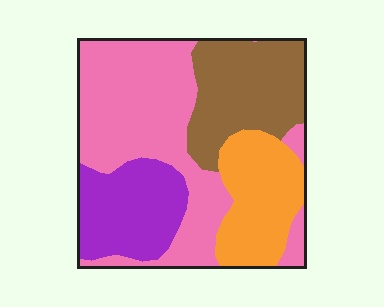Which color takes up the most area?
Pink, at roughly 40%.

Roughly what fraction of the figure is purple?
Purple covers 18% of the figure.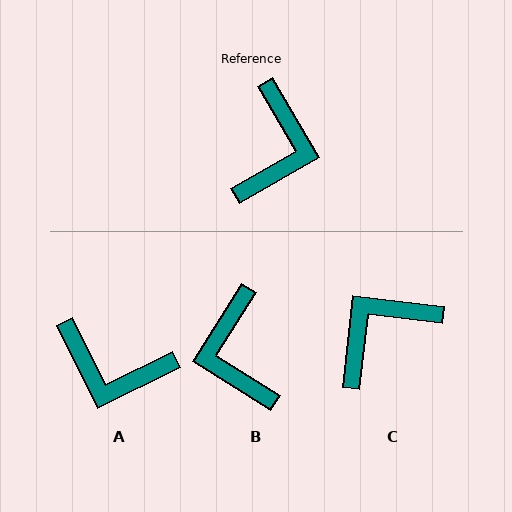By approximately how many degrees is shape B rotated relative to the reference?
Approximately 152 degrees clockwise.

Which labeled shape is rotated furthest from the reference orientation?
B, about 152 degrees away.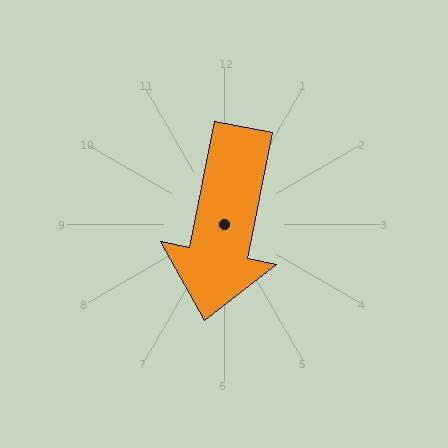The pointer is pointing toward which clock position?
Roughly 6 o'clock.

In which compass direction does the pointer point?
South.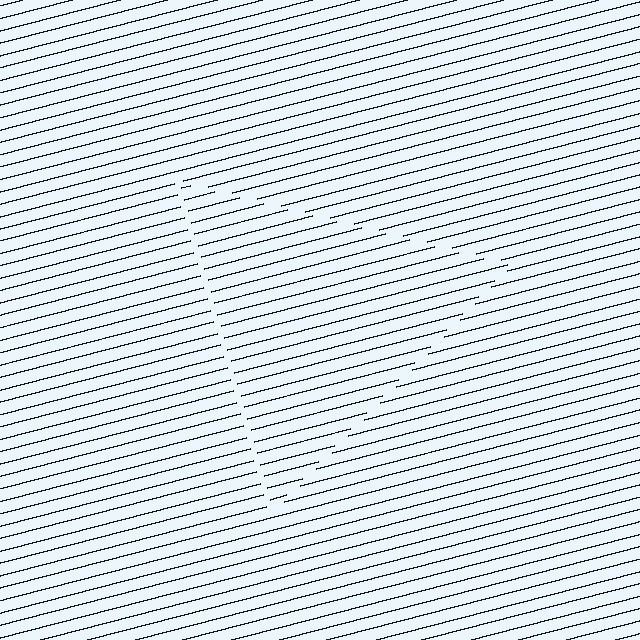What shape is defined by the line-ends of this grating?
An illusory triangle. The interior of the shape contains the same grating, shifted by half a period — the contour is defined by the phase discontinuity where line-ends from the inner and outer gratings abut.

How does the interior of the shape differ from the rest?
The interior of the shape contains the same grating, shifted by half a period — the contour is defined by the phase discontinuity where line-ends from the inner and outer gratings abut.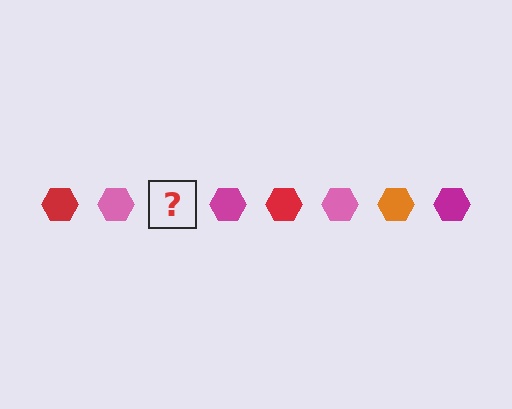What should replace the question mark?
The question mark should be replaced with an orange hexagon.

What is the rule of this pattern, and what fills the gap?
The rule is that the pattern cycles through red, pink, orange, magenta hexagons. The gap should be filled with an orange hexagon.